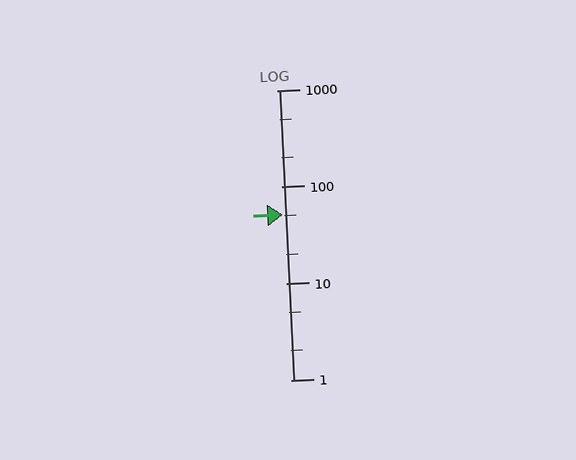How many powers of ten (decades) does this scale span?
The scale spans 3 decades, from 1 to 1000.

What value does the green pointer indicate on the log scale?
The pointer indicates approximately 51.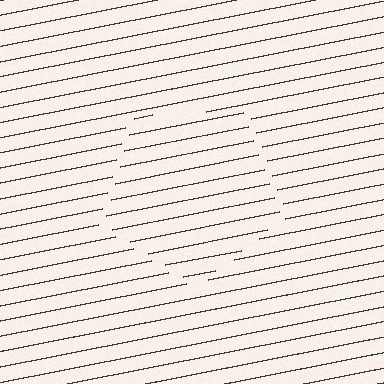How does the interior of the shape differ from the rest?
The interior of the shape contains the same grating, shifted by half a period — the contour is defined by the phase discontinuity where line-ends from the inner and outer gratings abut.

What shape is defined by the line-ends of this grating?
An illusory pentagon. The interior of the shape contains the same grating, shifted by half a period — the contour is defined by the phase discontinuity where line-ends from the inner and outer gratings abut.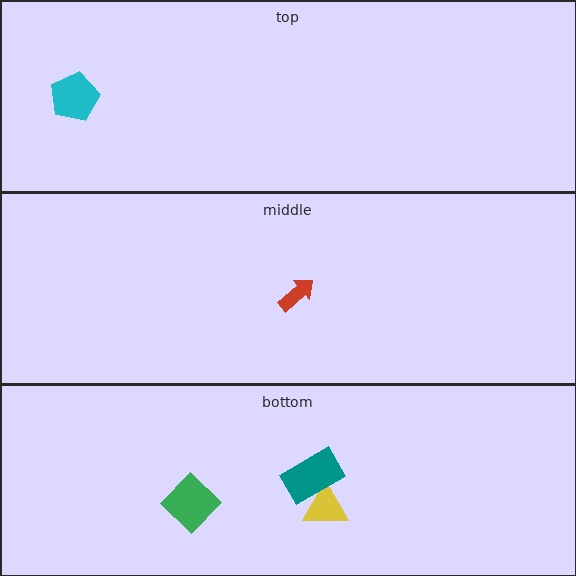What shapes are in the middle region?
The red arrow.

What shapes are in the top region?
The cyan pentagon.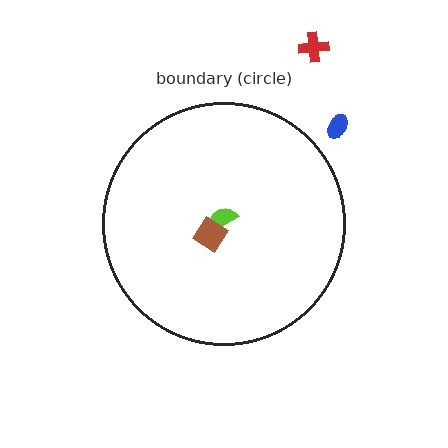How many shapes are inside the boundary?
2 inside, 2 outside.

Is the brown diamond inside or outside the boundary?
Inside.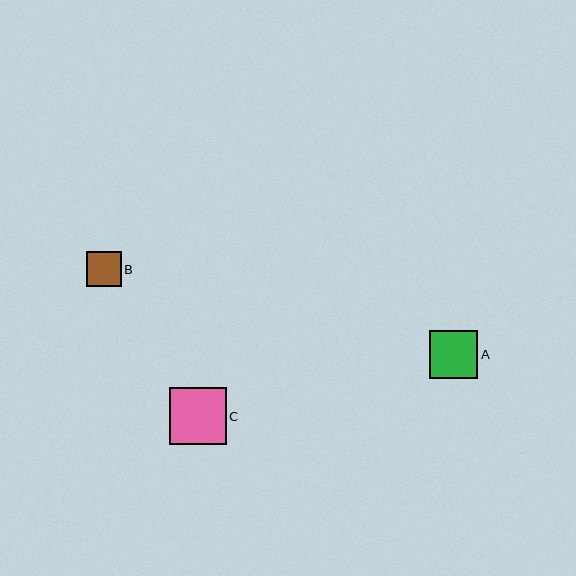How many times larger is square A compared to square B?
Square A is approximately 1.4 times the size of square B.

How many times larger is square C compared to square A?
Square C is approximately 1.2 times the size of square A.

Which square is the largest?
Square C is the largest with a size of approximately 57 pixels.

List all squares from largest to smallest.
From largest to smallest: C, A, B.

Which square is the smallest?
Square B is the smallest with a size of approximately 35 pixels.